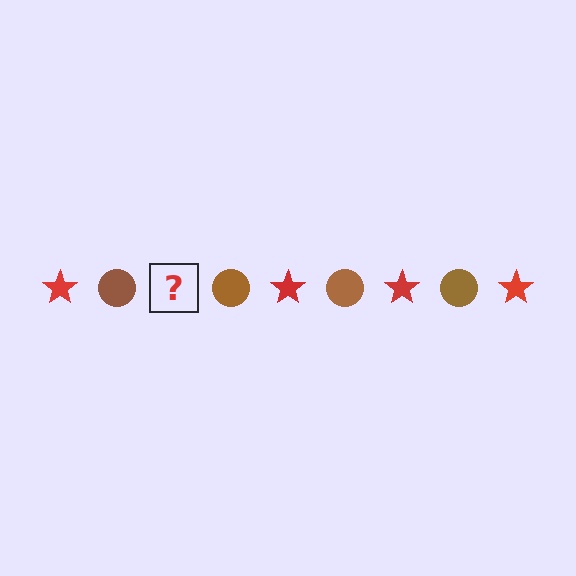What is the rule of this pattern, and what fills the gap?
The rule is that the pattern alternates between red star and brown circle. The gap should be filled with a red star.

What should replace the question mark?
The question mark should be replaced with a red star.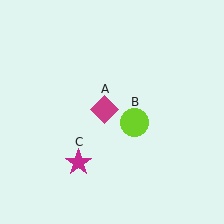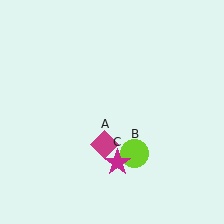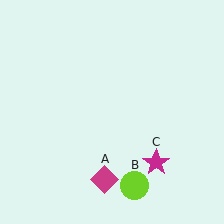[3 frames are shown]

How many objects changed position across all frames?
3 objects changed position: magenta diamond (object A), lime circle (object B), magenta star (object C).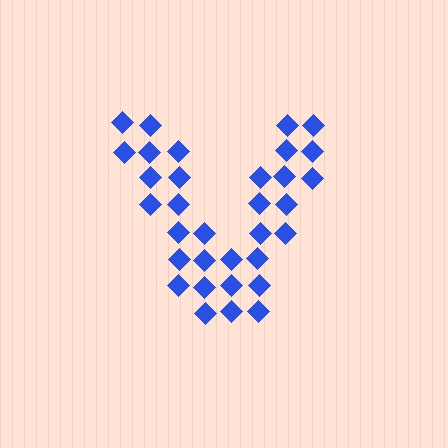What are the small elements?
The small elements are diamonds.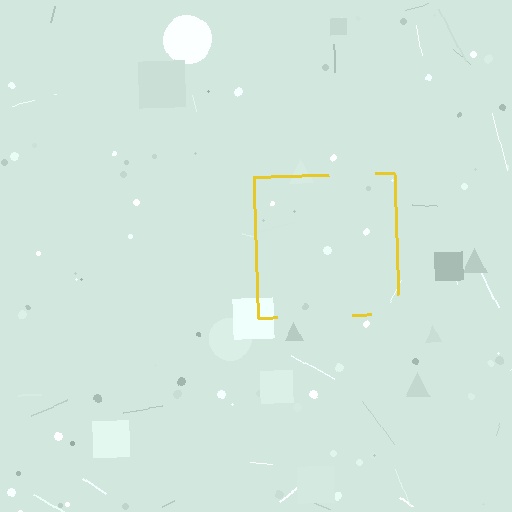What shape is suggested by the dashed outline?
The dashed outline suggests a square.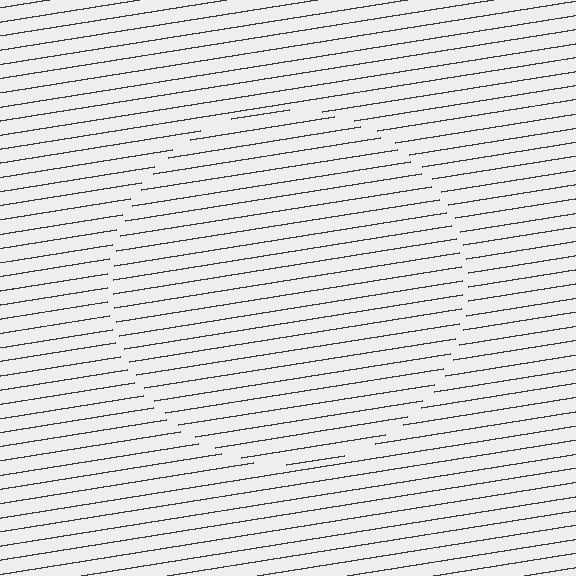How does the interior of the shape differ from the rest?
The interior of the shape contains the same grating, shifted by half a period — the contour is defined by the phase discontinuity where line-ends from the inner and outer gratings abut.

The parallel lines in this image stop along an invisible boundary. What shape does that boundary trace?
An illusory circle. The interior of the shape contains the same grating, shifted by half a period — the contour is defined by the phase discontinuity where line-ends from the inner and outer gratings abut.